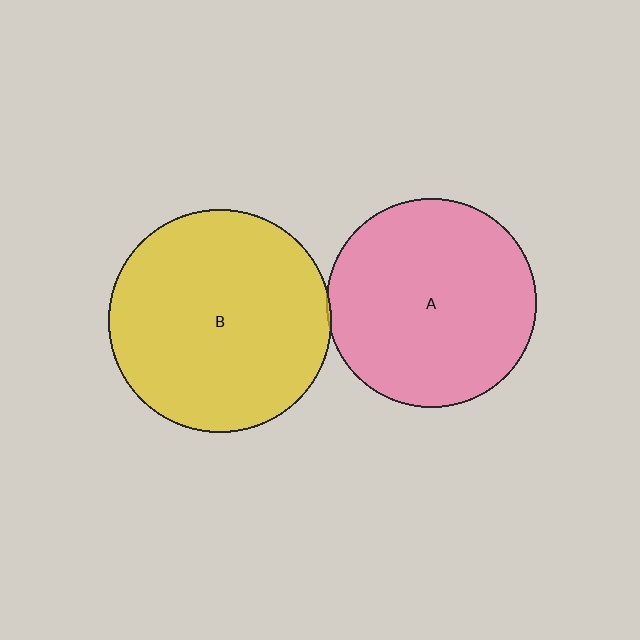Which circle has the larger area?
Circle B (yellow).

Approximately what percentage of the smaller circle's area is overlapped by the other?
Approximately 5%.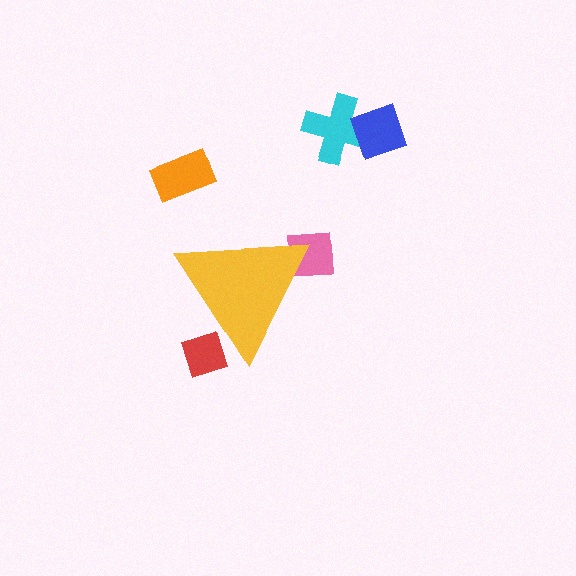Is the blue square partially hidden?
No, the blue square is fully visible.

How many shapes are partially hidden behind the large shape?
2 shapes are partially hidden.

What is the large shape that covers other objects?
A yellow triangle.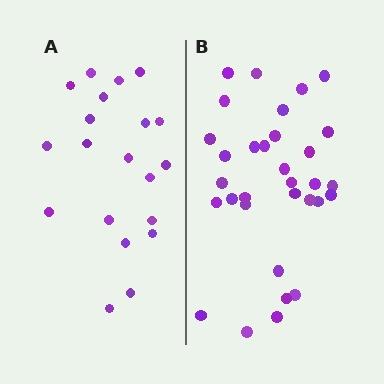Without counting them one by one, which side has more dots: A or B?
Region B (the right region) has more dots.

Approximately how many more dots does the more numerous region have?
Region B has roughly 12 or so more dots than region A.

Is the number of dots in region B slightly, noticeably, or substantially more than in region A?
Region B has substantially more. The ratio is roughly 1.6 to 1.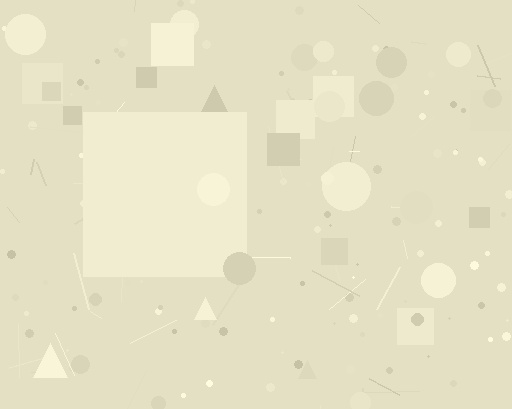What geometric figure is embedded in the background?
A square is embedded in the background.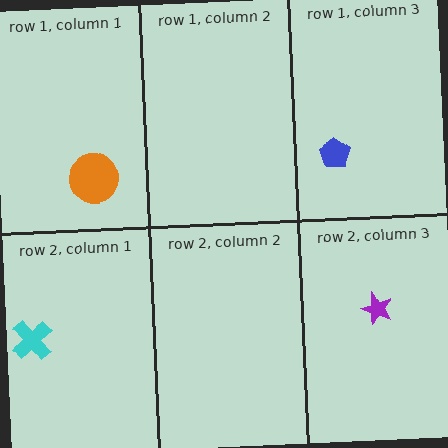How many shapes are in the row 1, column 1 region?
1.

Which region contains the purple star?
The row 2, column 3 region.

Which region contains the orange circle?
The row 1, column 1 region.